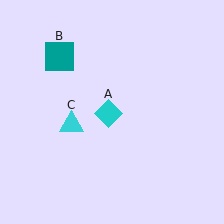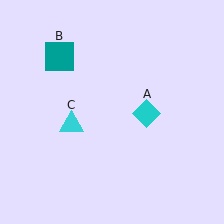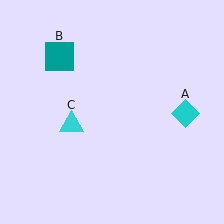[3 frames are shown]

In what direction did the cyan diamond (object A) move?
The cyan diamond (object A) moved right.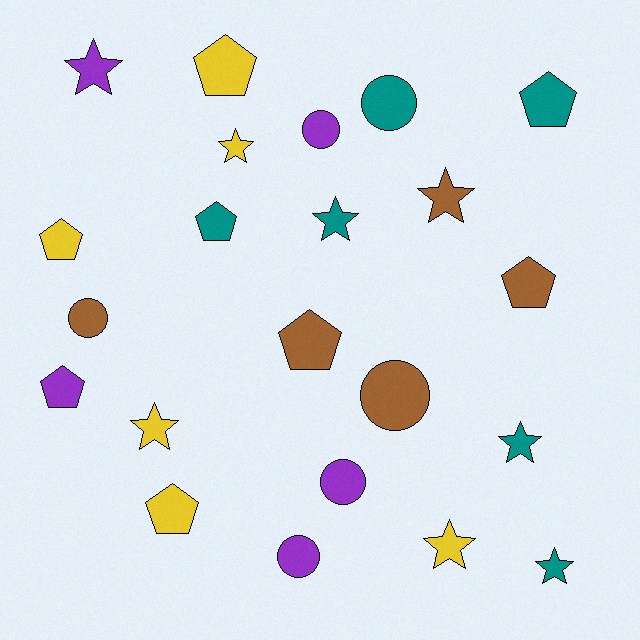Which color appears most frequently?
Teal, with 6 objects.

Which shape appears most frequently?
Star, with 8 objects.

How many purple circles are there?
There are 3 purple circles.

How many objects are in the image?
There are 22 objects.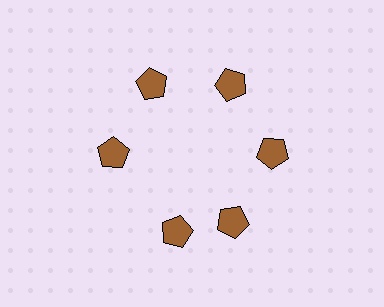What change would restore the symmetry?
The symmetry would be restored by rotating it back into even spacing with its neighbors so that all 6 pentagons sit at equal angles and equal distance from the center.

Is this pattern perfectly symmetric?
No. The 6 brown pentagons are arranged in a ring, but one element near the 7 o'clock position is rotated out of alignment along the ring, breaking the 6-fold rotational symmetry.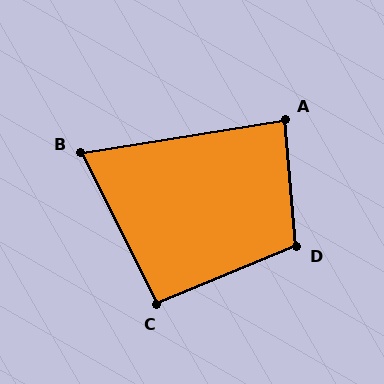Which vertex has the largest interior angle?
D, at approximately 107 degrees.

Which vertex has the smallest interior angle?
B, at approximately 73 degrees.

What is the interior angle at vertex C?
Approximately 94 degrees (approximately right).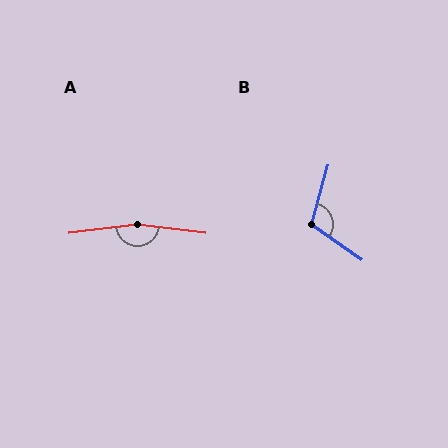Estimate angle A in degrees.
Approximately 165 degrees.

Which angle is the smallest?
B, at approximately 109 degrees.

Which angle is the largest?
A, at approximately 165 degrees.